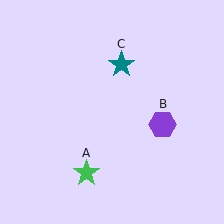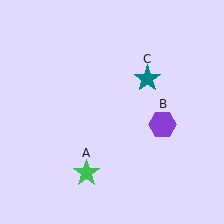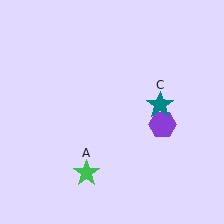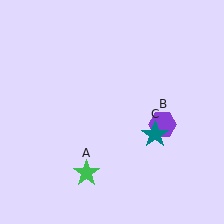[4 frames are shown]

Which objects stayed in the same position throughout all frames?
Green star (object A) and purple hexagon (object B) remained stationary.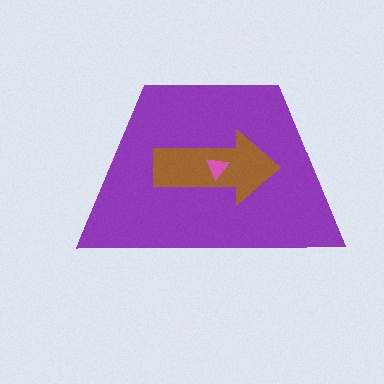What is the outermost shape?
The purple trapezoid.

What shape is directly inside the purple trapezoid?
The brown arrow.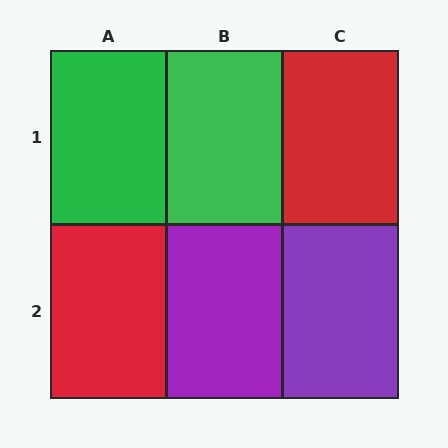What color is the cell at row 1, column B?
Green.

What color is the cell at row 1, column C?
Red.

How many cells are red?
2 cells are red.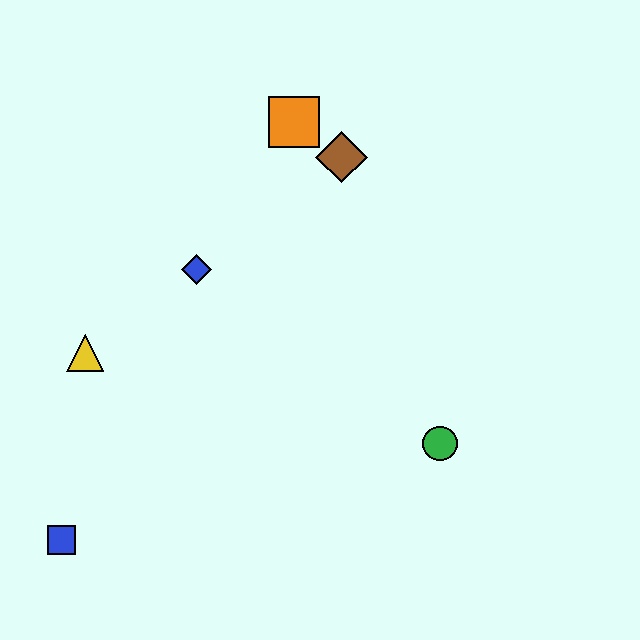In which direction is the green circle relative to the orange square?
The green circle is below the orange square.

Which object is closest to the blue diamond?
The yellow triangle is closest to the blue diamond.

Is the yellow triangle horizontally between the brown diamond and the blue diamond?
No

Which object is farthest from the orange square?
The blue square is farthest from the orange square.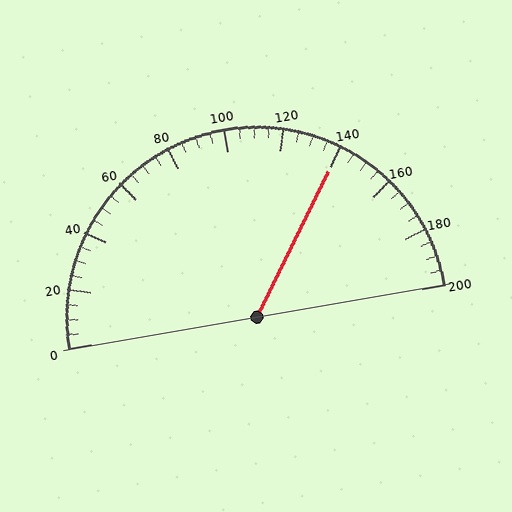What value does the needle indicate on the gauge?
The needle indicates approximately 140.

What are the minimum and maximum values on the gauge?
The gauge ranges from 0 to 200.